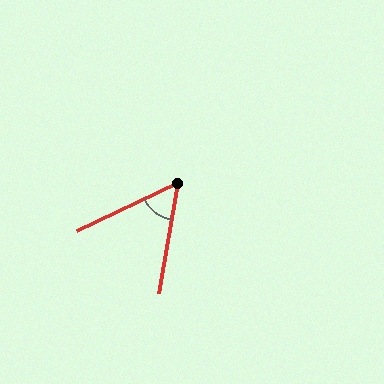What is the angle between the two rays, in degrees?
Approximately 55 degrees.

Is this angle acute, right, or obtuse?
It is acute.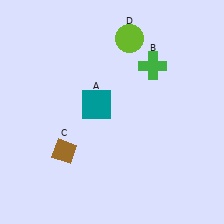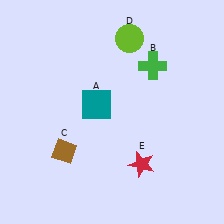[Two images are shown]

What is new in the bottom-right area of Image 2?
A red star (E) was added in the bottom-right area of Image 2.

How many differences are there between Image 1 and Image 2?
There is 1 difference between the two images.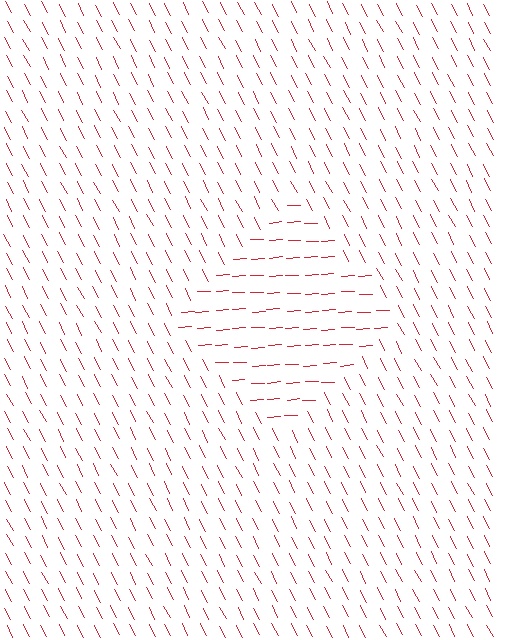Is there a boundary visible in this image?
Yes, there is a texture boundary formed by a change in line orientation.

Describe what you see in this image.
The image is filled with small red line segments. A diamond region in the image has lines oriented differently from the surrounding lines, creating a visible texture boundary.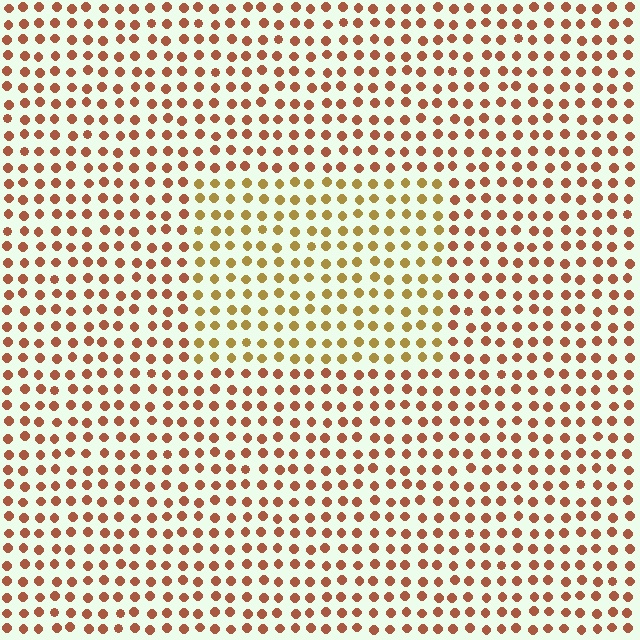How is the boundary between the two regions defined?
The boundary is defined purely by a slight shift in hue (about 32 degrees). Spacing, size, and orientation are identical on both sides.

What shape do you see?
I see a rectangle.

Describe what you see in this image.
The image is filled with small brown elements in a uniform arrangement. A rectangle-shaped region is visible where the elements are tinted to a slightly different hue, forming a subtle color boundary.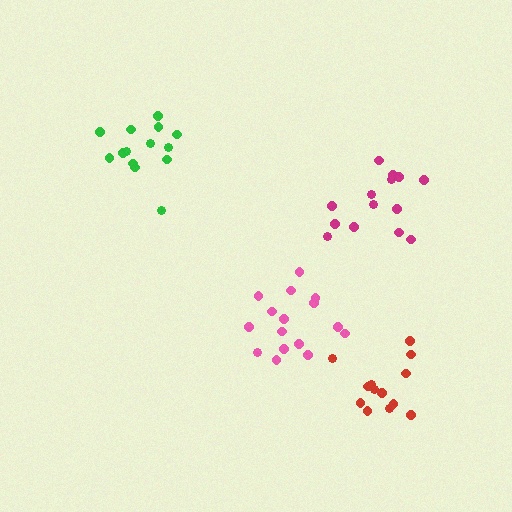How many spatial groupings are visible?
There are 4 spatial groupings.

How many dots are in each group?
Group 1: 13 dots, Group 2: 14 dots, Group 3: 16 dots, Group 4: 14 dots (57 total).